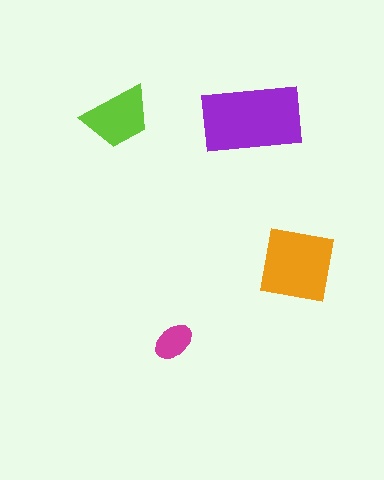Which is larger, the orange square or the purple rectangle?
The purple rectangle.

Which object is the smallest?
The magenta ellipse.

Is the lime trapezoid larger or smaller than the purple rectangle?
Smaller.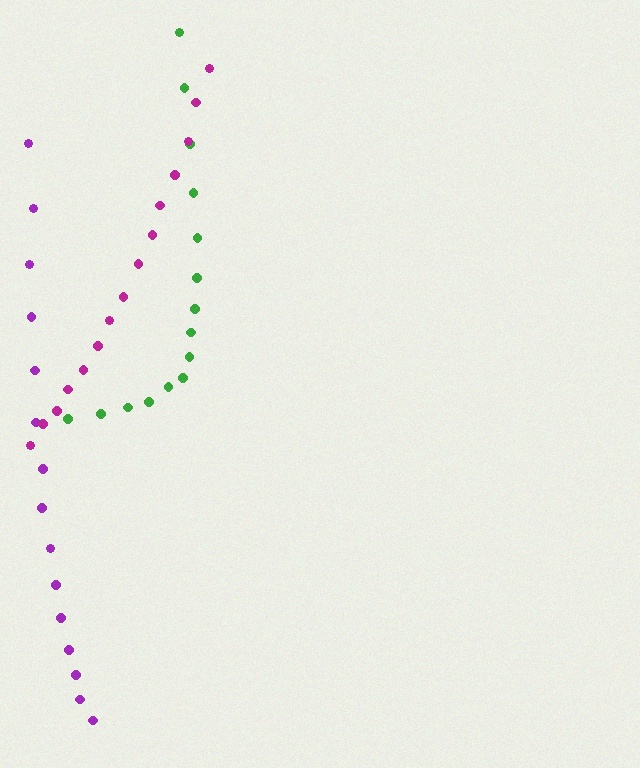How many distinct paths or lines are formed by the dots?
There are 3 distinct paths.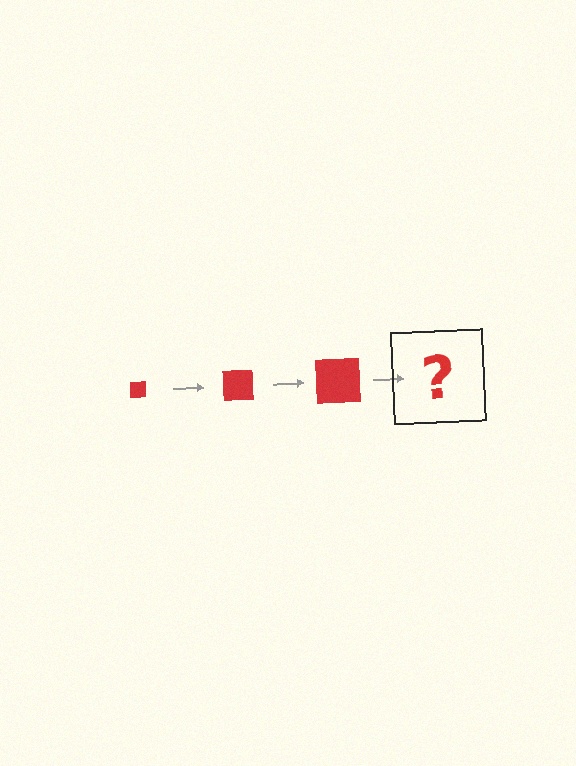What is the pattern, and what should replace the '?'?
The pattern is that the square gets progressively larger each step. The '?' should be a red square, larger than the previous one.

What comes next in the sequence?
The next element should be a red square, larger than the previous one.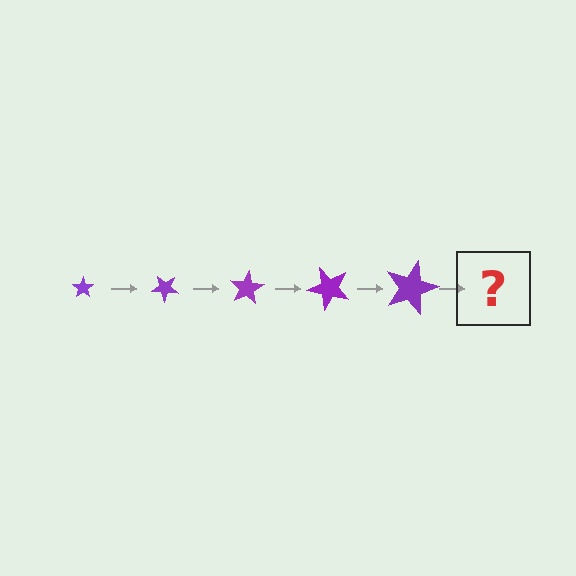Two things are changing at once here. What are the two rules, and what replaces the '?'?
The two rules are that the star grows larger each step and it rotates 40 degrees each step. The '?' should be a star, larger than the previous one and rotated 200 degrees from the start.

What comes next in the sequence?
The next element should be a star, larger than the previous one and rotated 200 degrees from the start.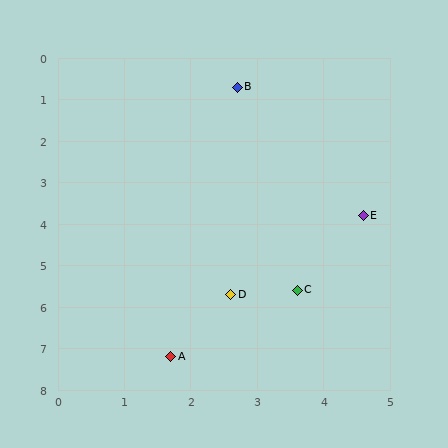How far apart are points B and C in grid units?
Points B and C are about 5.0 grid units apart.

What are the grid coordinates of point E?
Point E is at approximately (4.6, 3.8).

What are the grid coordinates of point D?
Point D is at approximately (2.6, 5.7).